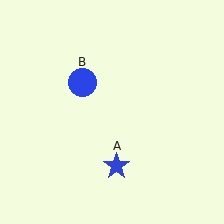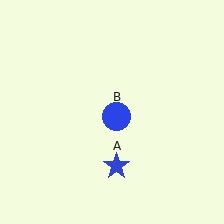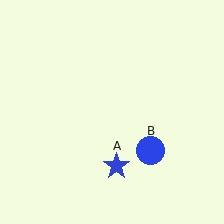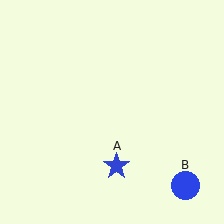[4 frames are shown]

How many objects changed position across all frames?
1 object changed position: blue circle (object B).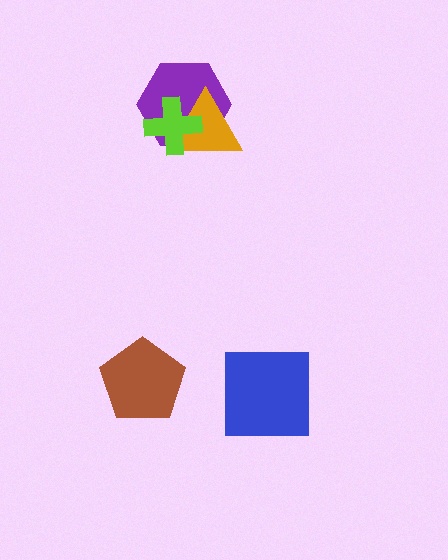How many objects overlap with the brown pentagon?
0 objects overlap with the brown pentagon.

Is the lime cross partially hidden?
No, no other shape covers it.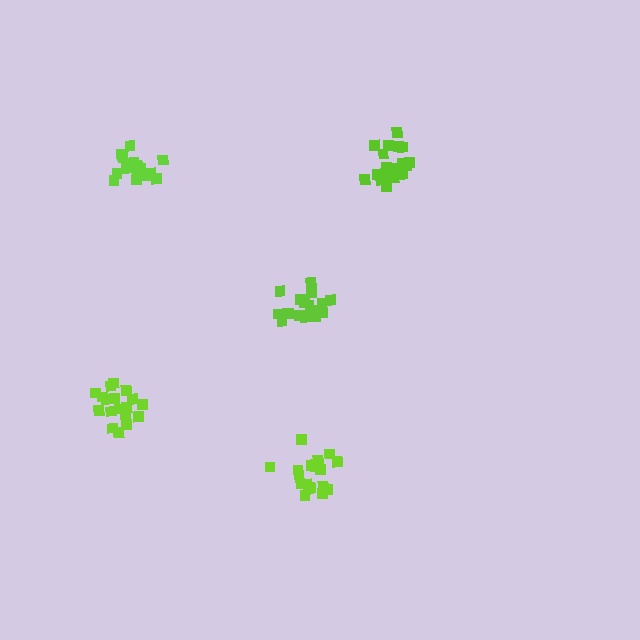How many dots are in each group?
Group 1: 17 dots, Group 2: 18 dots, Group 3: 16 dots, Group 4: 18 dots, Group 5: 19 dots (88 total).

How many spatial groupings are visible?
There are 5 spatial groupings.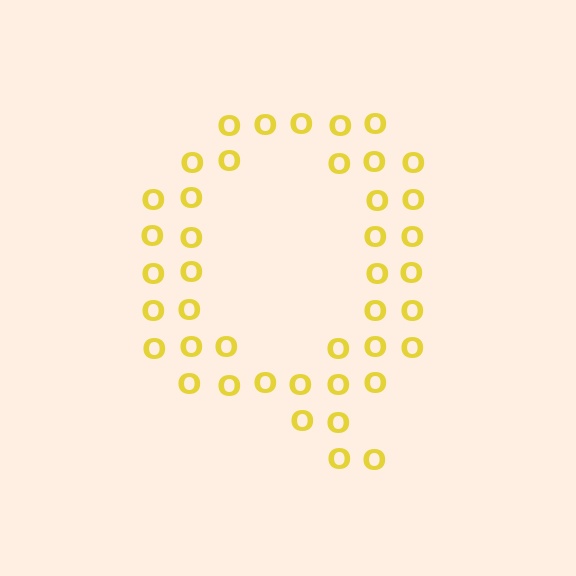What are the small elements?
The small elements are letter O's.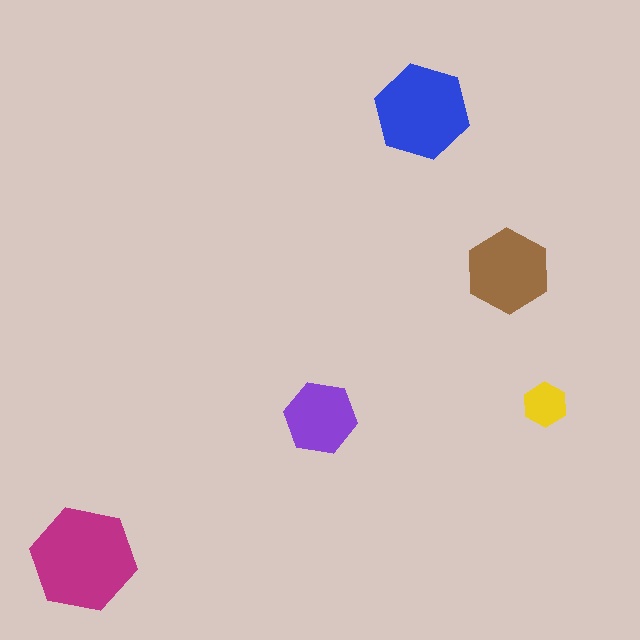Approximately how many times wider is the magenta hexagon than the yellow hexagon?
About 2.5 times wider.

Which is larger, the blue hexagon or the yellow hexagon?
The blue one.